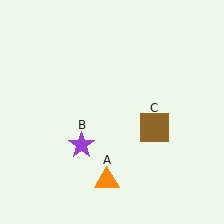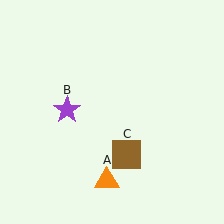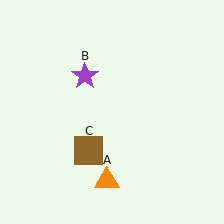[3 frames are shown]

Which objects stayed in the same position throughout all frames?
Orange triangle (object A) remained stationary.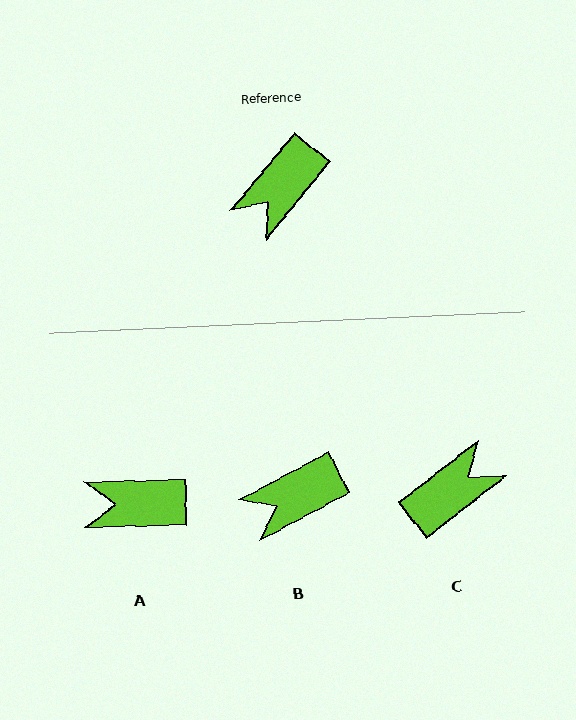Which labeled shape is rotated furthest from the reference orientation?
C, about 167 degrees away.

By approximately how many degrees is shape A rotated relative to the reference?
Approximately 49 degrees clockwise.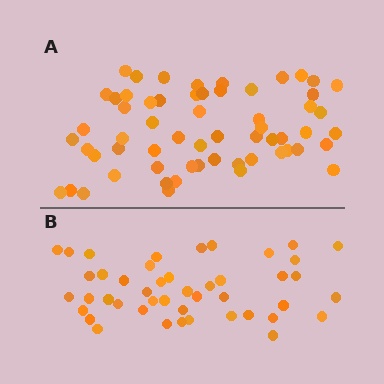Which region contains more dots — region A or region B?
Region A (the top region) has more dots.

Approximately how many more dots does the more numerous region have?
Region A has approximately 15 more dots than region B.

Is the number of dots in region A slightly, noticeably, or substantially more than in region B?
Region A has noticeably more, but not dramatically so. The ratio is roughly 1.3 to 1.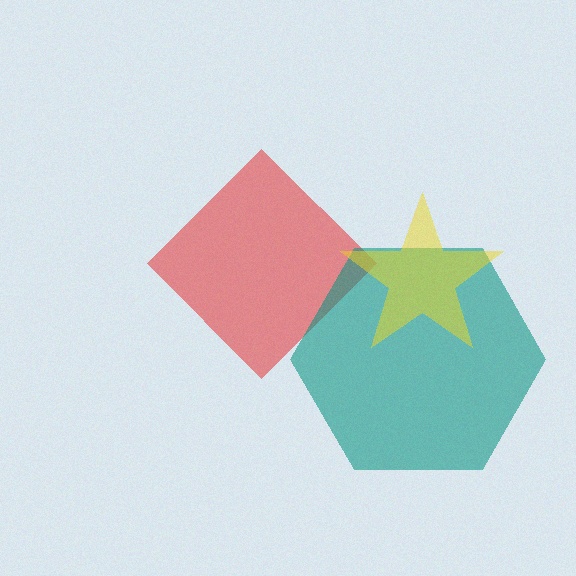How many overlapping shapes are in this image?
There are 3 overlapping shapes in the image.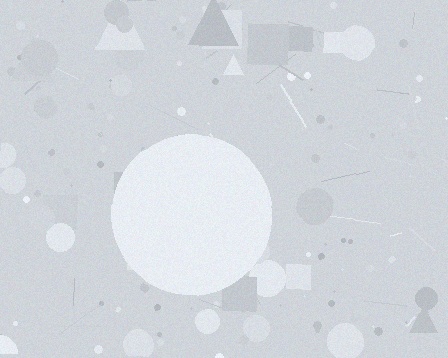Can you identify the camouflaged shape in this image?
The camouflaged shape is a circle.